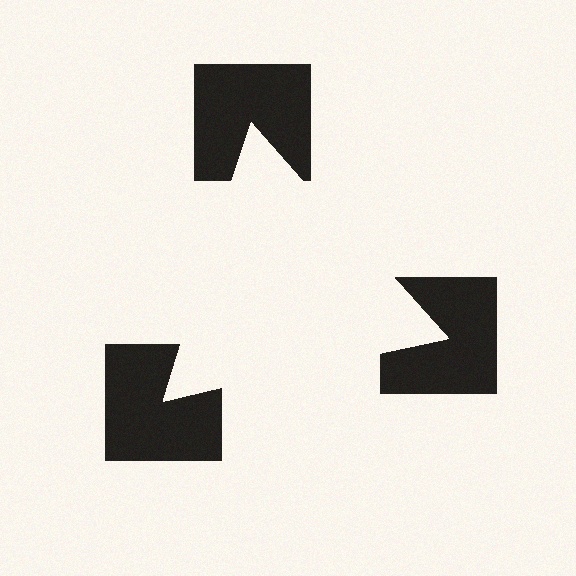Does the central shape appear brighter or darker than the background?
It typically appears slightly brighter than the background, even though no actual brightness change is drawn.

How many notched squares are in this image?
There are 3 — one at each vertex of the illusory triangle.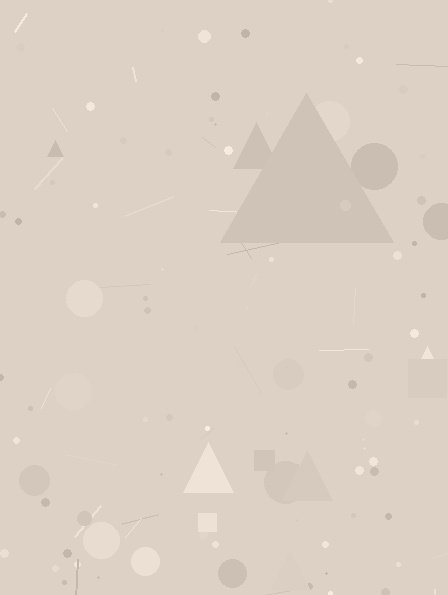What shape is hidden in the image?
A triangle is hidden in the image.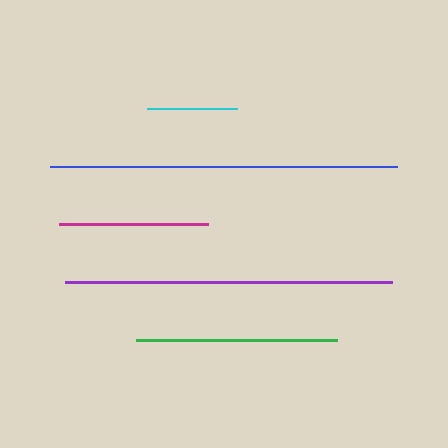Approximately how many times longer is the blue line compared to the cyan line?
The blue line is approximately 3.9 times the length of the cyan line.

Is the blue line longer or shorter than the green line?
The blue line is longer than the green line.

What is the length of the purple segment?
The purple segment is approximately 326 pixels long.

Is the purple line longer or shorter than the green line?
The purple line is longer than the green line.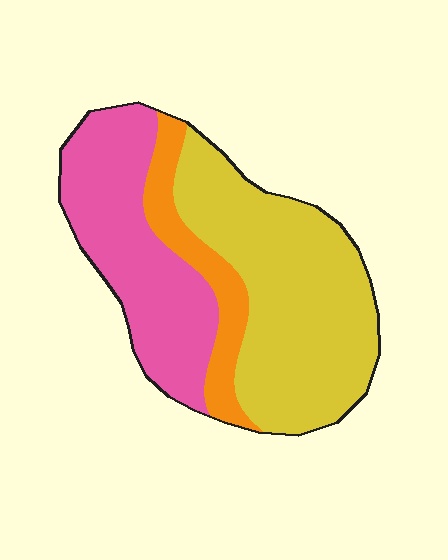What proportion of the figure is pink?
Pink covers around 35% of the figure.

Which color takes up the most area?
Yellow, at roughly 50%.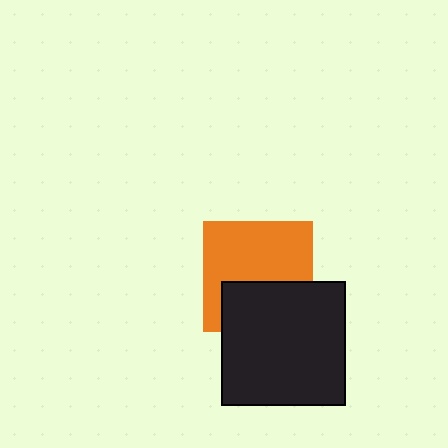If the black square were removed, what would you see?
You would see the complete orange square.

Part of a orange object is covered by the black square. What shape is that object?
It is a square.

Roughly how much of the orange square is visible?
About half of it is visible (roughly 62%).